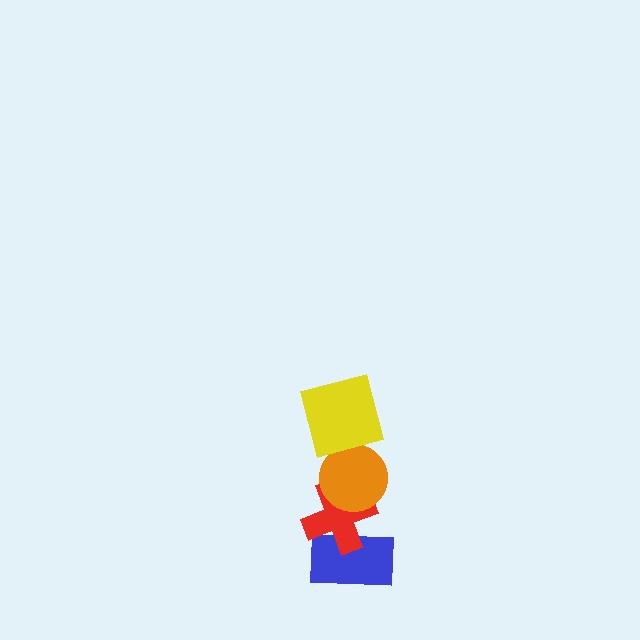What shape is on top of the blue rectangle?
The red cross is on top of the blue rectangle.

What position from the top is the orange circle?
The orange circle is 2nd from the top.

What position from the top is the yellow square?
The yellow square is 1st from the top.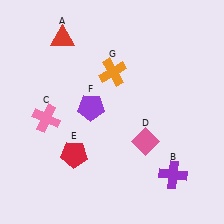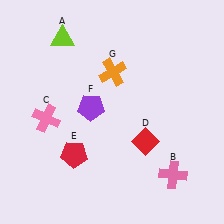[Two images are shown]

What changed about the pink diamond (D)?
In Image 1, D is pink. In Image 2, it changed to red.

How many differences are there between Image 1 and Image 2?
There are 3 differences between the two images.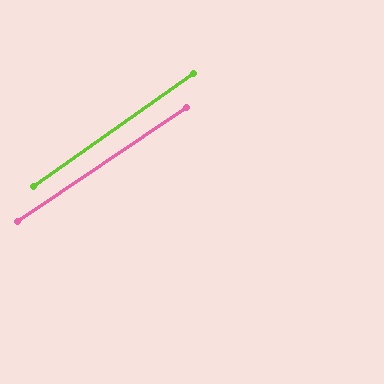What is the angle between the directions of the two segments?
Approximately 1 degree.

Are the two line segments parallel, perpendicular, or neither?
Parallel — their directions differ by only 1.2°.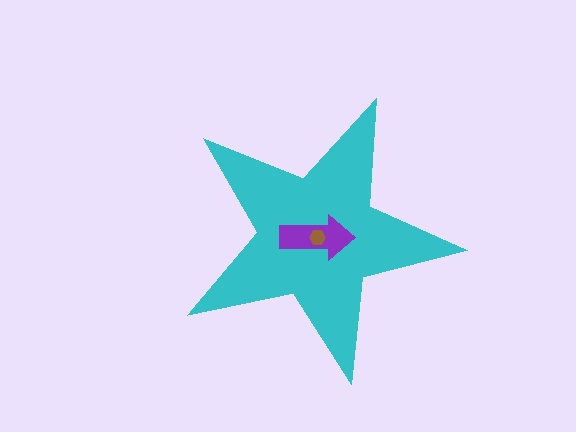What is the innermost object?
The brown hexagon.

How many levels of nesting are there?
3.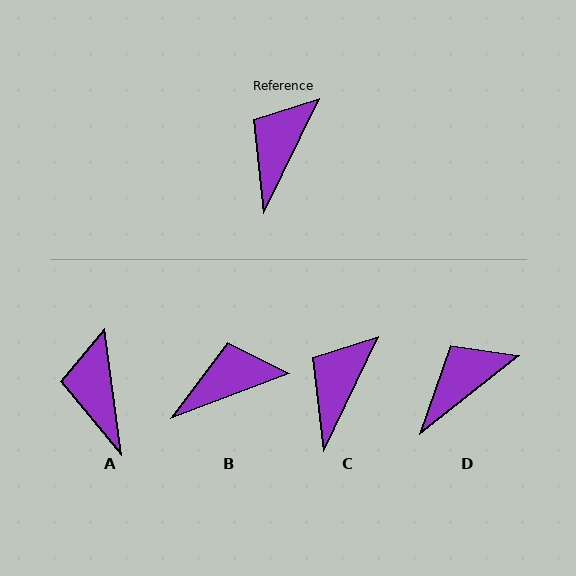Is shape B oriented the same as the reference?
No, it is off by about 43 degrees.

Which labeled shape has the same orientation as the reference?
C.